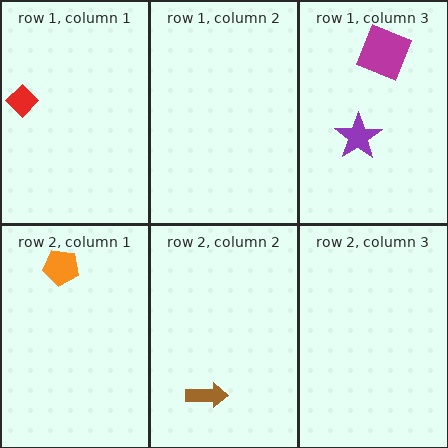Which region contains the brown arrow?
The row 2, column 2 region.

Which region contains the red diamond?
The row 1, column 1 region.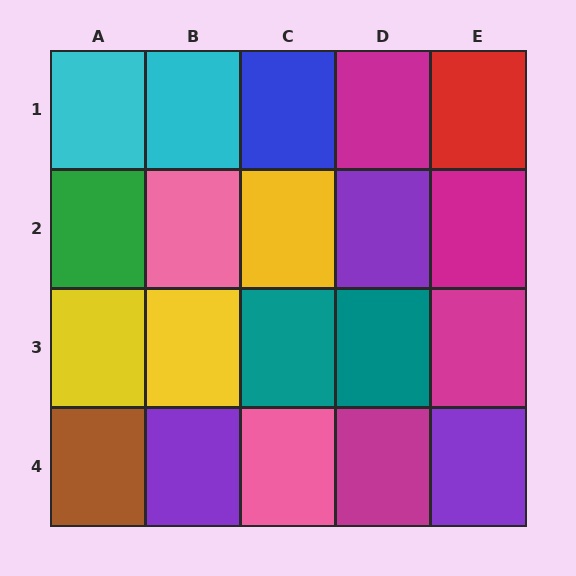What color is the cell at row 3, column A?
Yellow.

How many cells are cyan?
2 cells are cyan.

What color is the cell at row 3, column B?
Yellow.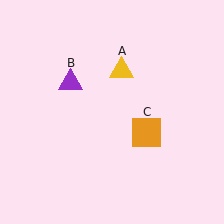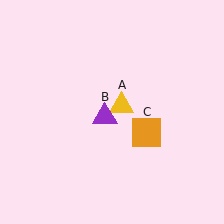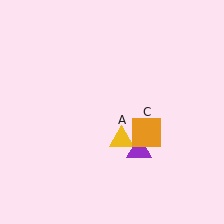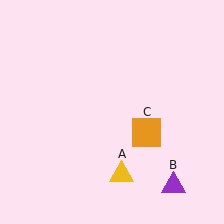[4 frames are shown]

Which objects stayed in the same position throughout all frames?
Orange square (object C) remained stationary.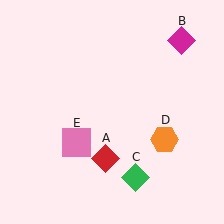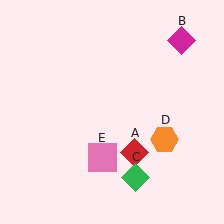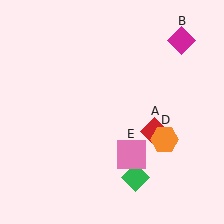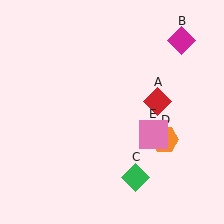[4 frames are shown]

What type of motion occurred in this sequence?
The red diamond (object A), pink square (object E) rotated counterclockwise around the center of the scene.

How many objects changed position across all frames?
2 objects changed position: red diamond (object A), pink square (object E).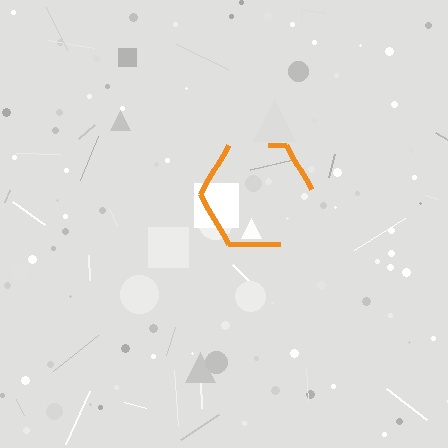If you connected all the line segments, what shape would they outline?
They would outline a hexagon.